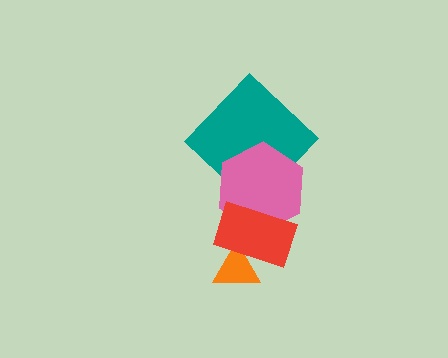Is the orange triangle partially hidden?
Yes, it is partially covered by another shape.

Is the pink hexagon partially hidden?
Yes, it is partially covered by another shape.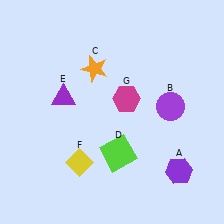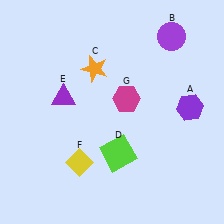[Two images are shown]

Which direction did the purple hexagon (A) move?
The purple hexagon (A) moved up.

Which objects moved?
The objects that moved are: the purple hexagon (A), the purple circle (B).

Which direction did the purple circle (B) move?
The purple circle (B) moved up.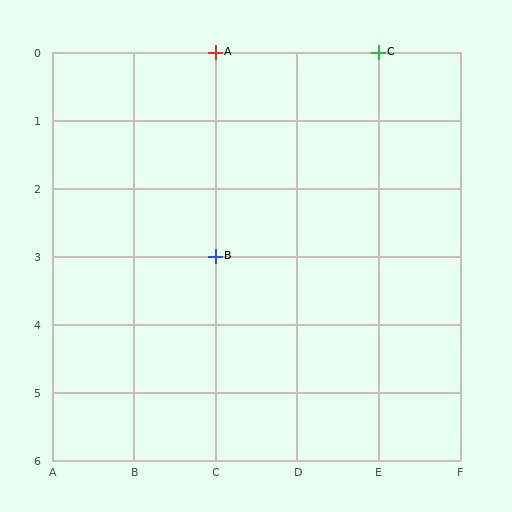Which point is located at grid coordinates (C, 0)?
Point A is at (C, 0).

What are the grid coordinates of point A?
Point A is at grid coordinates (C, 0).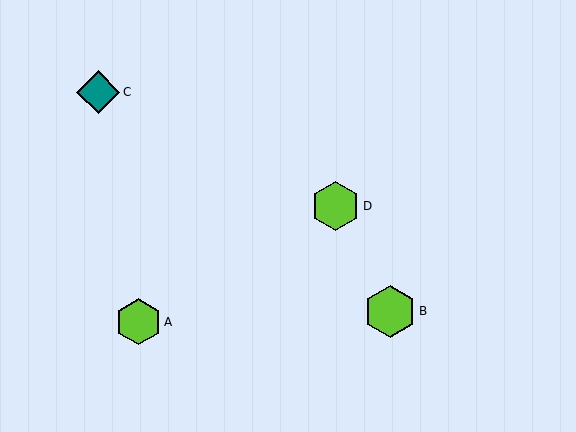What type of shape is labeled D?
Shape D is a lime hexagon.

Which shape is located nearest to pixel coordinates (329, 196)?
The lime hexagon (labeled D) at (335, 206) is nearest to that location.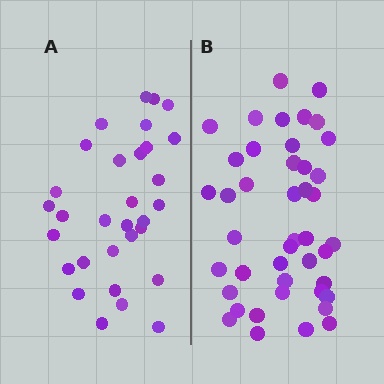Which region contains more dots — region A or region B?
Region B (the right region) has more dots.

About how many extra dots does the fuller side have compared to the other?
Region B has roughly 12 or so more dots than region A.